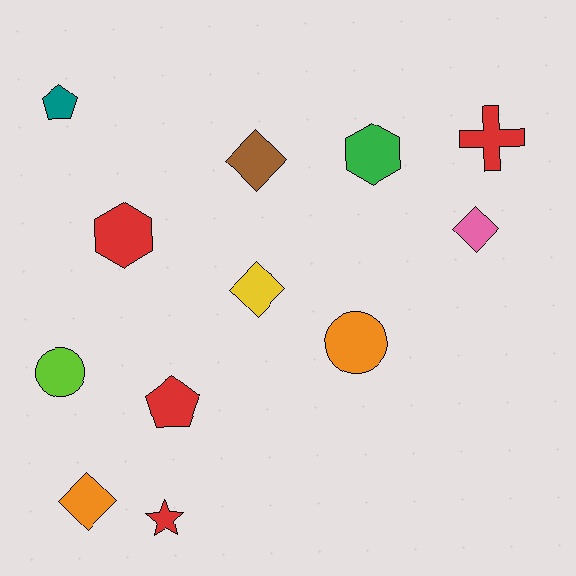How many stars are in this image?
There is 1 star.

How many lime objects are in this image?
There is 1 lime object.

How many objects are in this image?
There are 12 objects.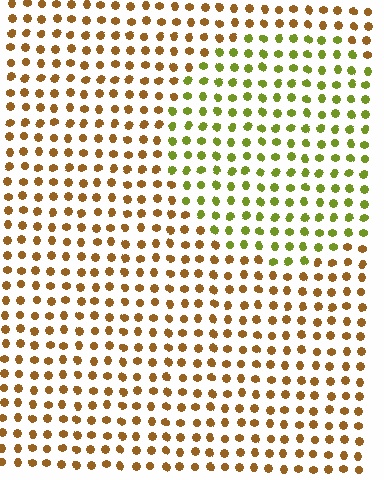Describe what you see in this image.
The image is filled with small brown elements in a uniform arrangement. A circle-shaped region is visible where the elements are tinted to a slightly different hue, forming a subtle color boundary.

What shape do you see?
I see a circle.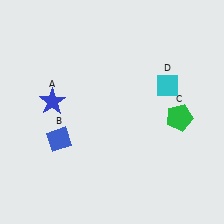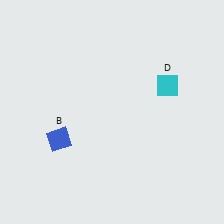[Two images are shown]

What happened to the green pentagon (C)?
The green pentagon (C) was removed in Image 2. It was in the bottom-right area of Image 1.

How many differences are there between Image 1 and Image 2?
There are 2 differences between the two images.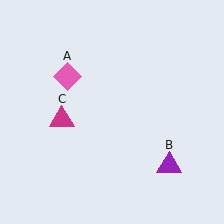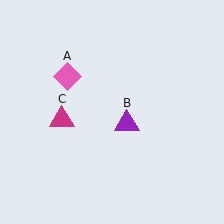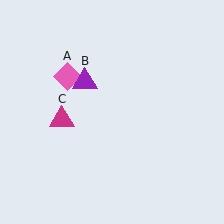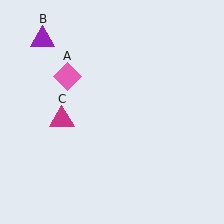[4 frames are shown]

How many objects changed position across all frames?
1 object changed position: purple triangle (object B).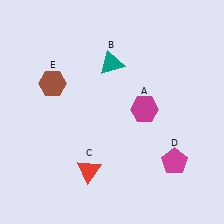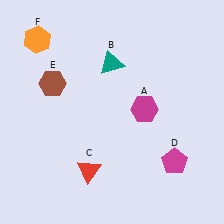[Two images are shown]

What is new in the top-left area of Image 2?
An orange hexagon (F) was added in the top-left area of Image 2.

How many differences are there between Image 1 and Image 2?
There is 1 difference between the two images.